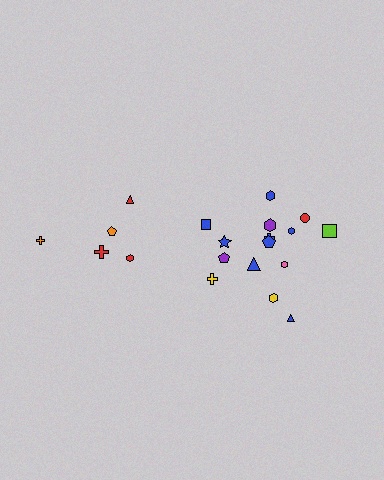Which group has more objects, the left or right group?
The right group.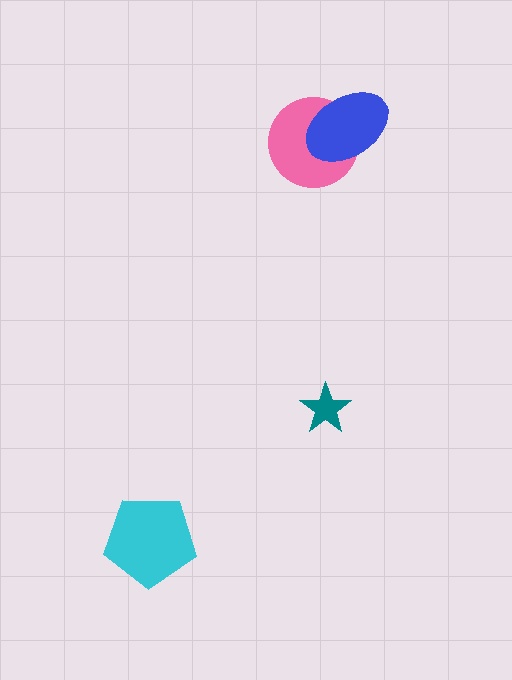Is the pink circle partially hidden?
Yes, it is partially covered by another shape.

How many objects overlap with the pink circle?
1 object overlaps with the pink circle.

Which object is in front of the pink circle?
The blue ellipse is in front of the pink circle.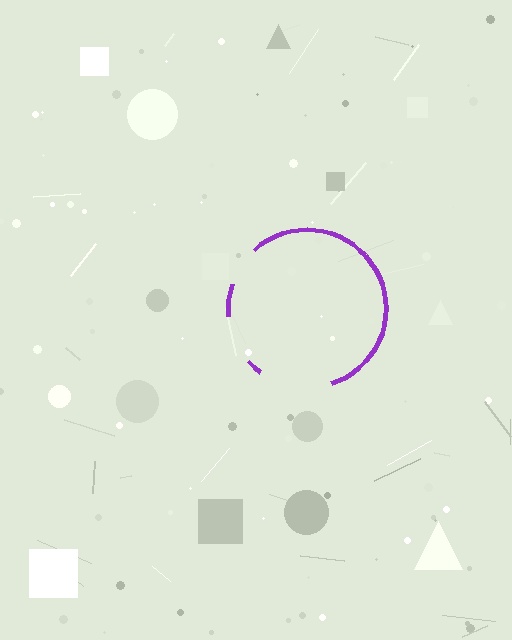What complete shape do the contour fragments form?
The contour fragments form a circle.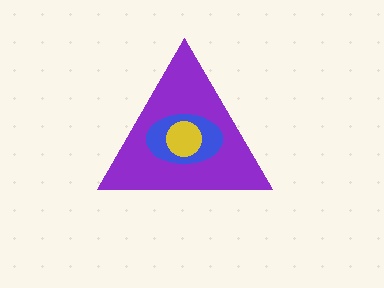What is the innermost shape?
The yellow circle.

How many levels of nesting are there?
3.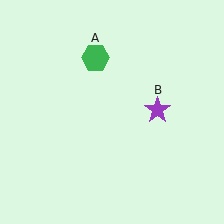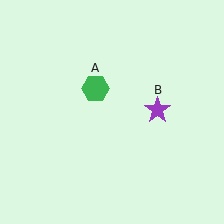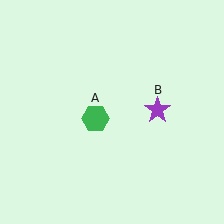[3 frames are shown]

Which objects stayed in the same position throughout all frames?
Purple star (object B) remained stationary.